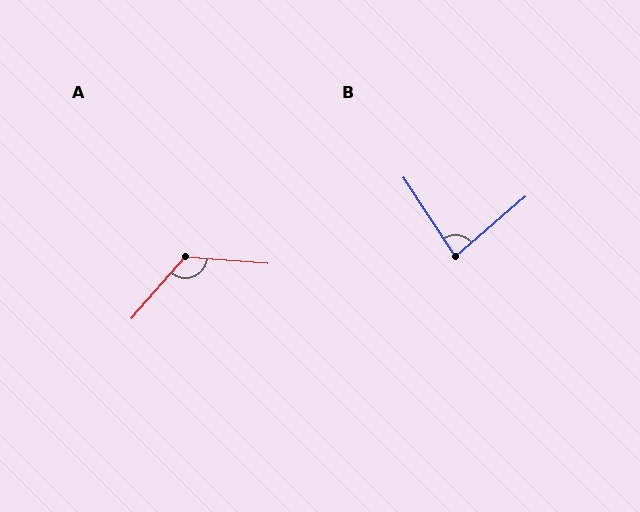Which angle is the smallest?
B, at approximately 83 degrees.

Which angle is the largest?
A, at approximately 127 degrees.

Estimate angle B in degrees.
Approximately 83 degrees.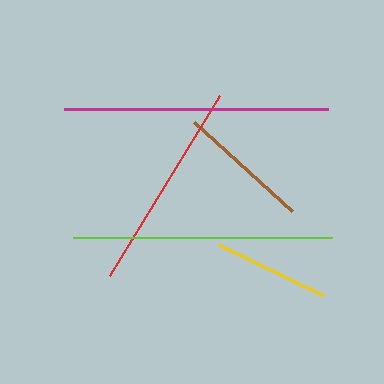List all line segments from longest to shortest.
From longest to shortest: magenta, lime, red, brown, yellow.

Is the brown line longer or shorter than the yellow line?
The brown line is longer than the yellow line.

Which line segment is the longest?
The magenta line is the longest at approximately 264 pixels.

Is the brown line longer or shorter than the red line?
The red line is longer than the brown line.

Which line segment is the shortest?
The yellow line is the shortest at approximately 117 pixels.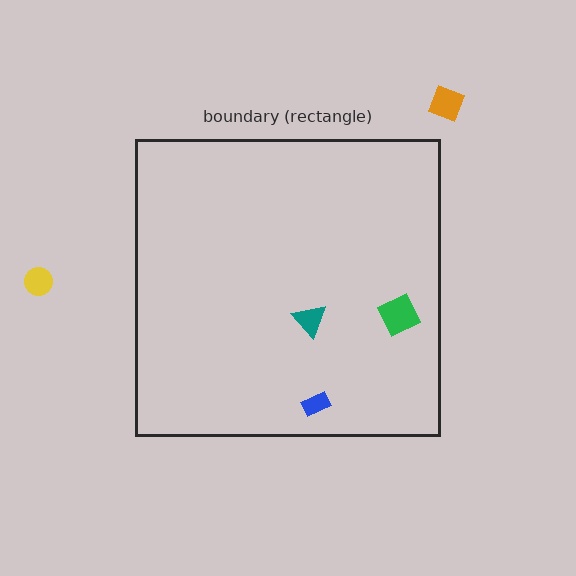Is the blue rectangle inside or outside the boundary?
Inside.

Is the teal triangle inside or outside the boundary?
Inside.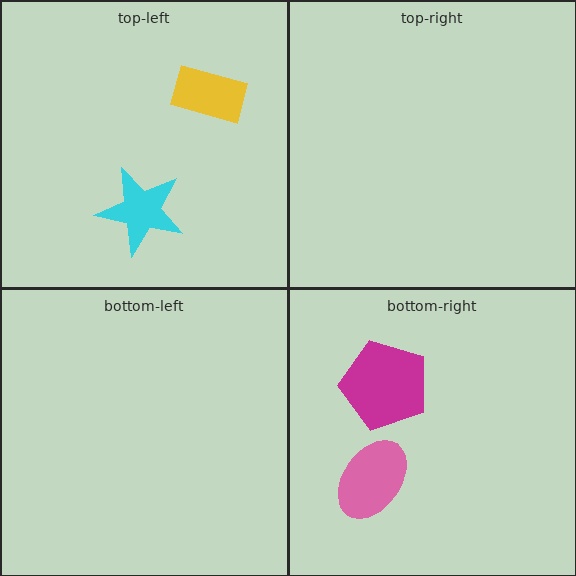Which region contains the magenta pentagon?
The bottom-right region.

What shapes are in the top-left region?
The cyan star, the yellow rectangle.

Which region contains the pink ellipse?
The bottom-right region.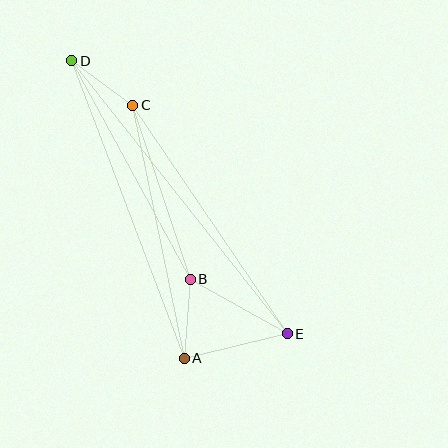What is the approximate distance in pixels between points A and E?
The distance between A and E is approximately 106 pixels.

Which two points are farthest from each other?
Points D and E are farthest from each other.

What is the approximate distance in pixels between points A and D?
The distance between A and D is approximately 318 pixels.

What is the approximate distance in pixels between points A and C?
The distance between A and C is approximately 258 pixels.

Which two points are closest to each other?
Points C and D are closest to each other.